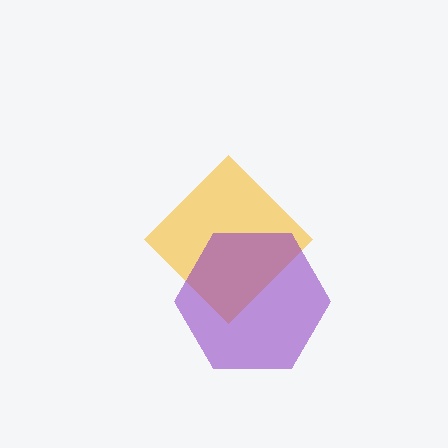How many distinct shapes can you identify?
There are 2 distinct shapes: a yellow diamond, a purple hexagon.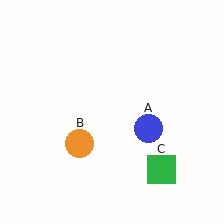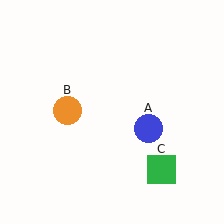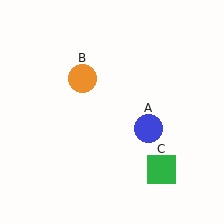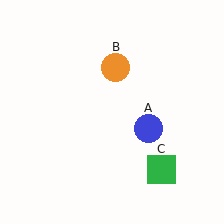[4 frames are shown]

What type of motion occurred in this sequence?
The orange circle (object B) rotated clockwise around the center of the scene.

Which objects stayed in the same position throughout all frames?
Blue circle (object A) and green square (object C) remained stationary.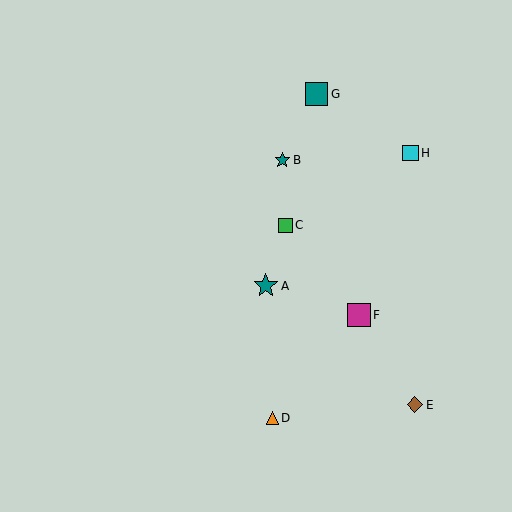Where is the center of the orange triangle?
The center of the orange triangle is at (272, 418).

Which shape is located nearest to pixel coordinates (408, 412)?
The brown diamond (labeled E) at (415, 405) is nearest to that location.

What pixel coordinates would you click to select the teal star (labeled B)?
Click at (282, 160) to select the teal star B.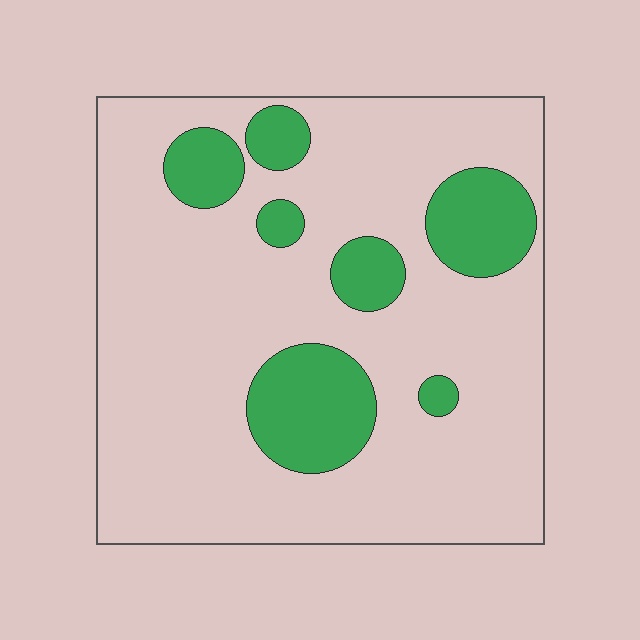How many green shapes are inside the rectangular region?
7.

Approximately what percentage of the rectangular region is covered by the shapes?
Approximately 20%.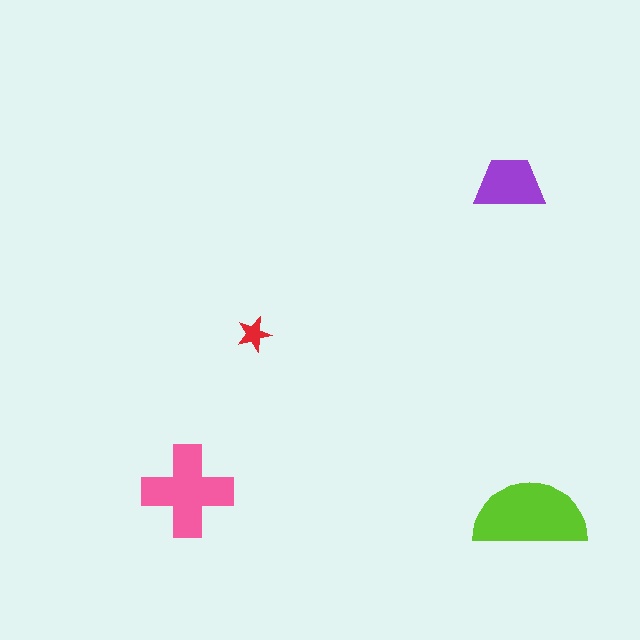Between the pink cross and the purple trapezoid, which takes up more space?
The pink cross.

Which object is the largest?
The lime semicircle.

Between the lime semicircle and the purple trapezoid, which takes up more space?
The lime semicircle.